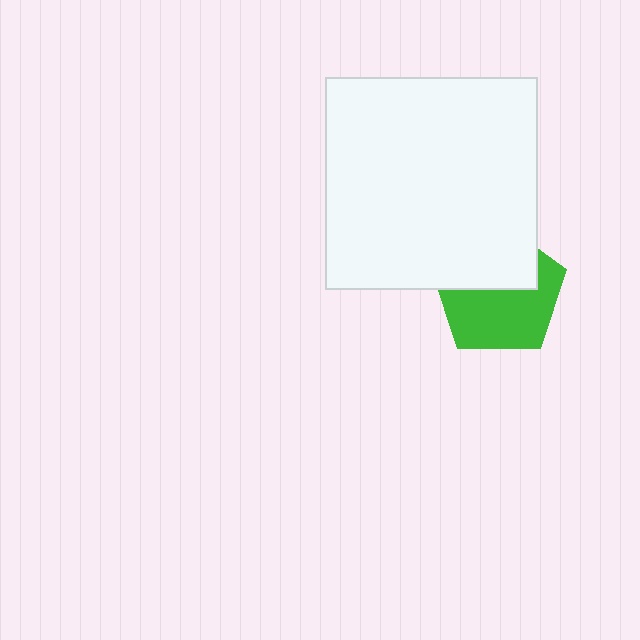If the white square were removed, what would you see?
You would see the complete green pentagon.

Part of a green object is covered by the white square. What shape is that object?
It is a pentagon.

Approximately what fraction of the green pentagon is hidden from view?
Roughly 42% of the green pentagon is hidden behind the white square.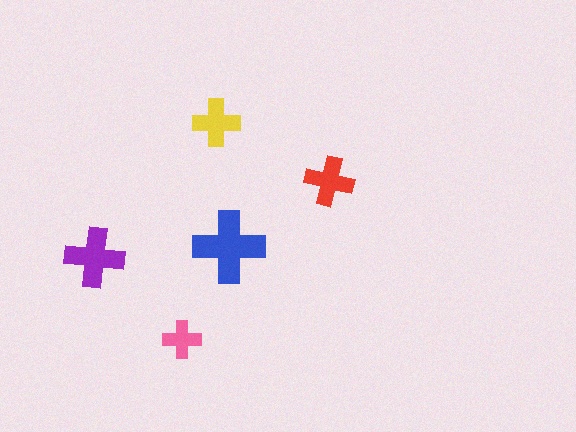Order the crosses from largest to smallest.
the blue one, the purple one, the red one, the yellow one, the pink one.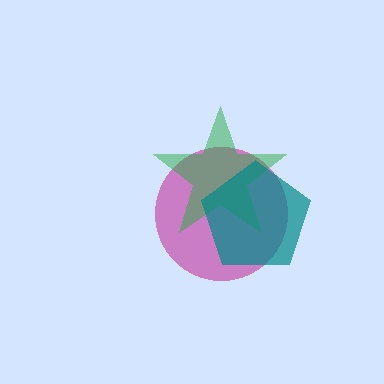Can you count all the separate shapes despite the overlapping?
Yes, there are 3 separate shapes.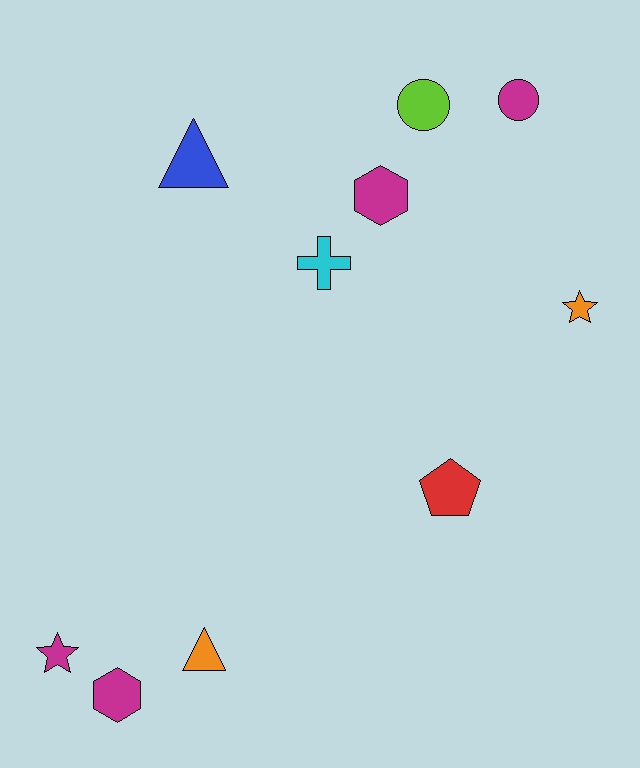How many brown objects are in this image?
There are no brown objects.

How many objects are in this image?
There are 10 objects.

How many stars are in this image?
There are 2 stars.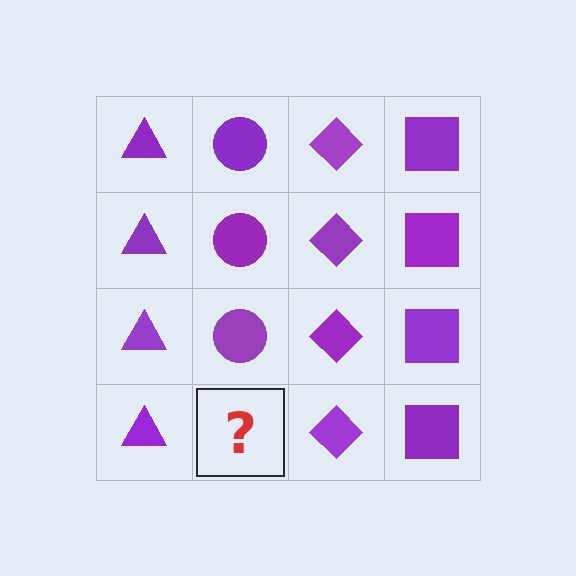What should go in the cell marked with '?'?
The missing cell should contain a purple circle.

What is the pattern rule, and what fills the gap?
The rule is that each column has a consistent shape. The gap should be filled with a purple circle.